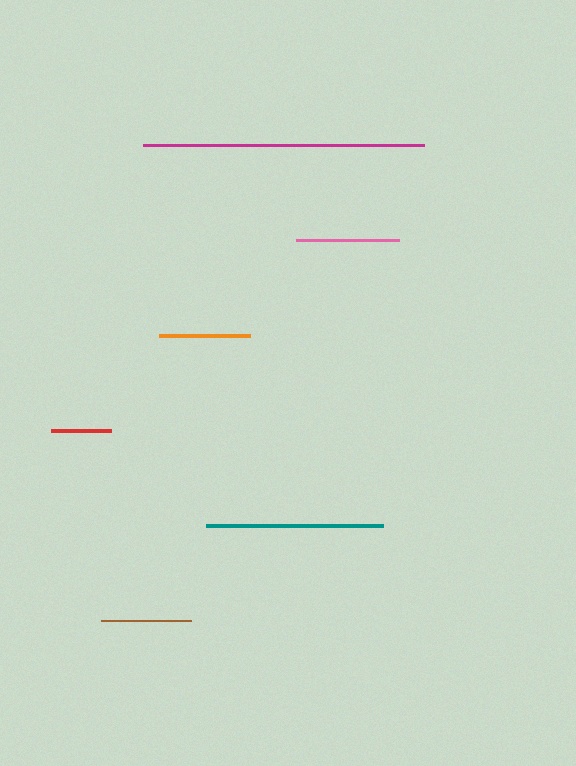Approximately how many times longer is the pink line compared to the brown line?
The pink line is approximately 1.1 times the length of the brown line.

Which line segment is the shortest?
The red line is the shortest at approximately 60 pixels.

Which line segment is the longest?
The magenta line is the longest at approximately 281 pixels.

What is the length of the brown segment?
The brown segment is approximately 90 pixels long.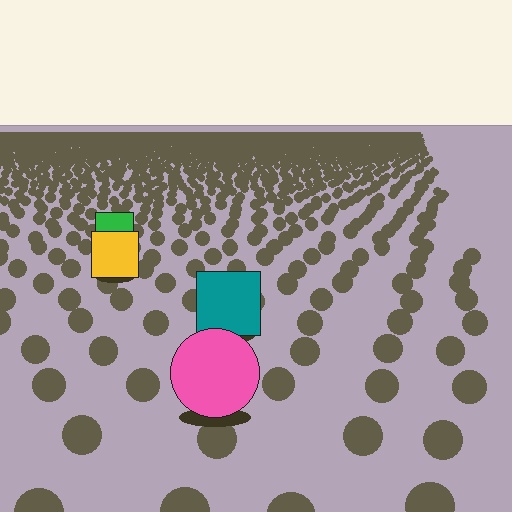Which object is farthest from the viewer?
The green square is farthest from the viewer. It appears smaller and the ground texture around it is denser.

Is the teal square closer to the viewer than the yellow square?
Yes. The teal square is closer — you can tell from the texture gradient: the ground texture is coarser near it.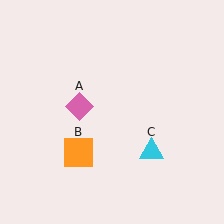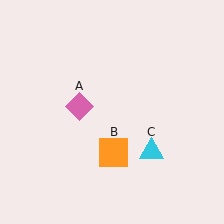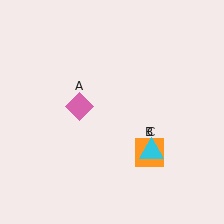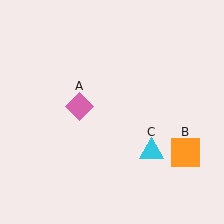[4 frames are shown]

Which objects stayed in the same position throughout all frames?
Pink diamond (object A) and cyan triangle (object C) remained stationary.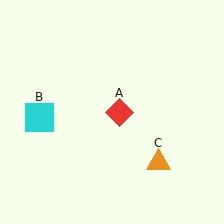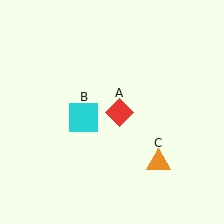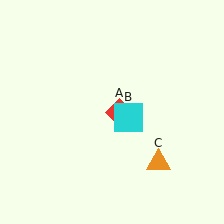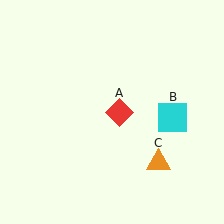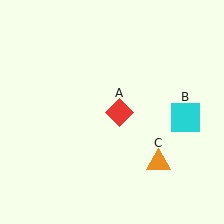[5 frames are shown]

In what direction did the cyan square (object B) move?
The cyan square (object B) moved right.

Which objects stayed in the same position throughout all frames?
Red diamond (object A) and orange triangle (object C) remained stationary.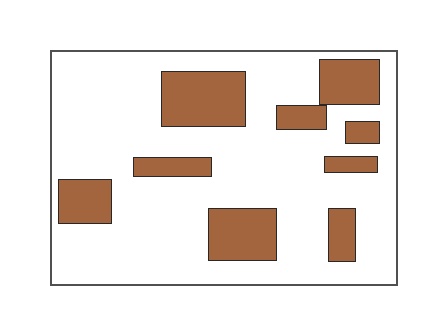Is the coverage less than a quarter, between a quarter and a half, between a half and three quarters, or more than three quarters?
Less than a quarter.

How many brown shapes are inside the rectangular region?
9.